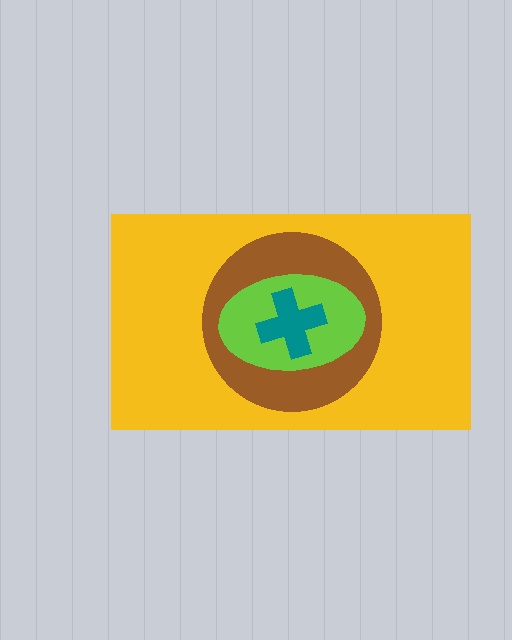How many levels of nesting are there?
4.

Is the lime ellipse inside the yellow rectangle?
Yes.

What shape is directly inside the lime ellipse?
The teal cross.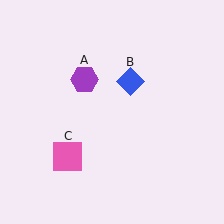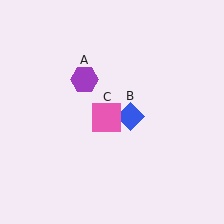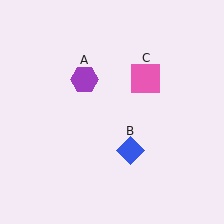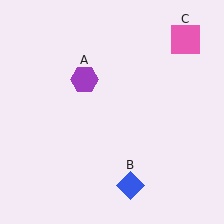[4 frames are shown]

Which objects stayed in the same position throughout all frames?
Purple hexagon (object A) remained stationary.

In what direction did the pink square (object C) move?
The pink square (object C) moved up and to the right.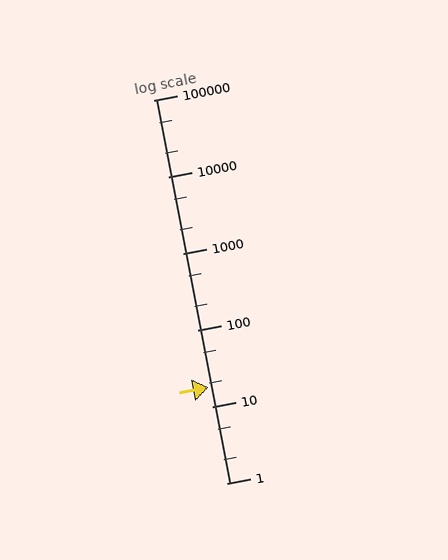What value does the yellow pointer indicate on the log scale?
The pointer indicates approximately 18.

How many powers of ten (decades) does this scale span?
The scale spans 5 decades, from 1 to 100000.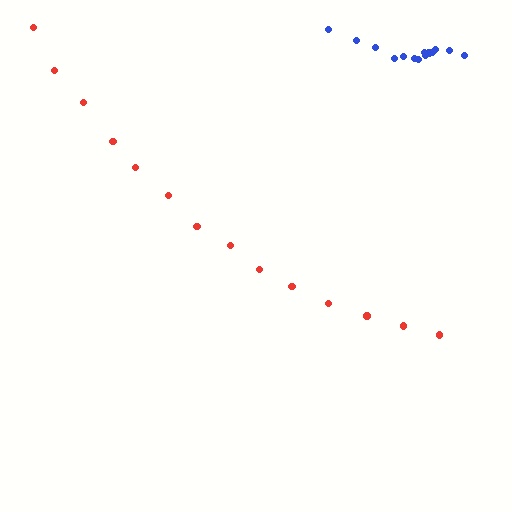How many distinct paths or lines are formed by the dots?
There are 2 distinct paths.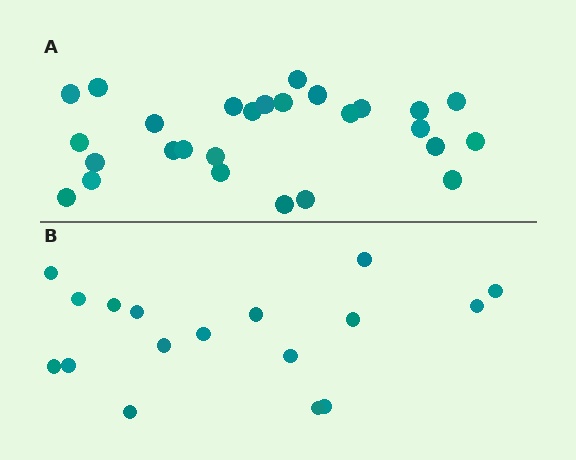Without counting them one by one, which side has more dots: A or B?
Region A (the top region) has more dots.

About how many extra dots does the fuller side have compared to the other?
Region A has roughly 10 or so more dots than region B.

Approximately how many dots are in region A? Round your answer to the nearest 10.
About 30 dots. (The exact count is 27, which rounds to 30.)